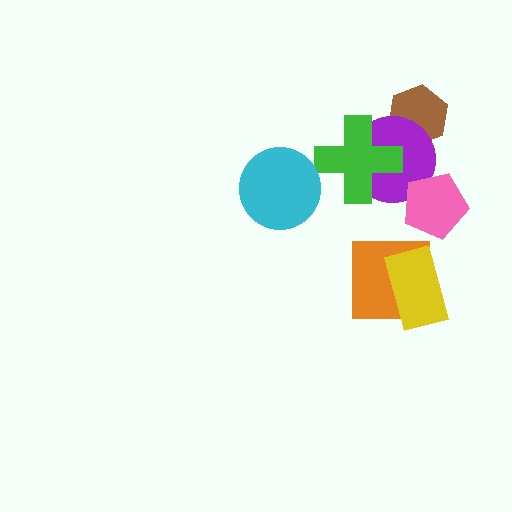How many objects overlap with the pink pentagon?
1 object overlaps with the pink pentagon.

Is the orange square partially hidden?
Yes, it is partially covered by another shape.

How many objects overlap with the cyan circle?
0 objects overlap with the cyan circle.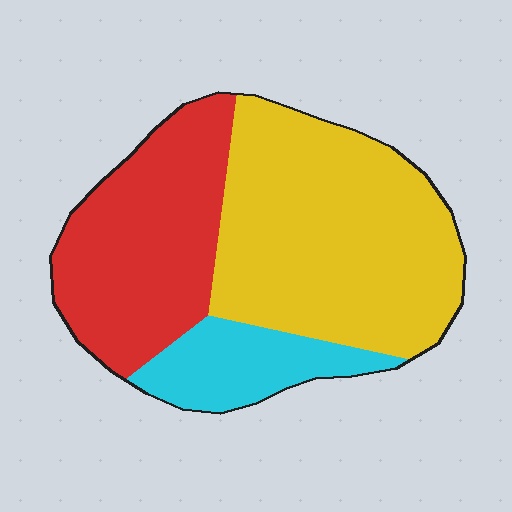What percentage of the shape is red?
Red takes up about one third (1/3) of the shape.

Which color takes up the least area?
Cyan, at roughly 15%.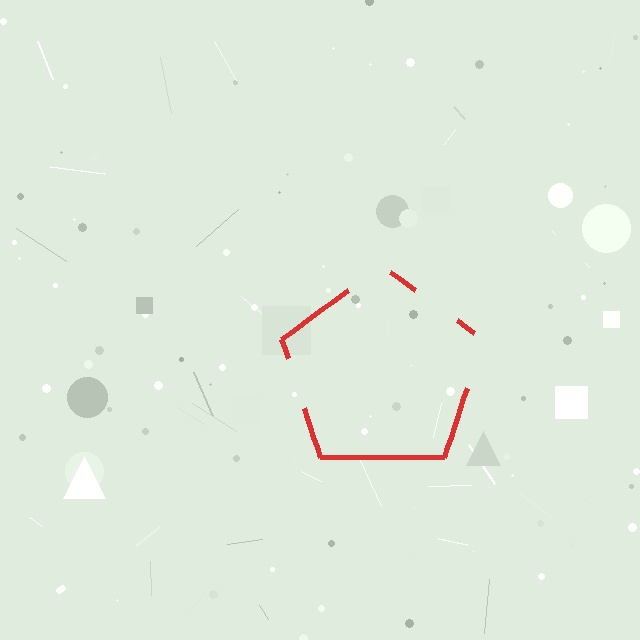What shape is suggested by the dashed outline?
The dashed outline suggests a pentagon.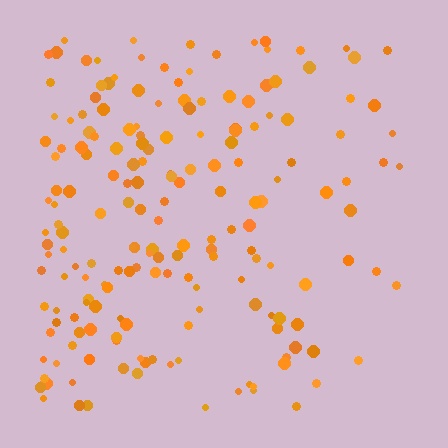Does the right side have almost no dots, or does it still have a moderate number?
Still a moderate number, just noticeably fewer than the left.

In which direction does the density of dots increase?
From right to left, with the left side densest.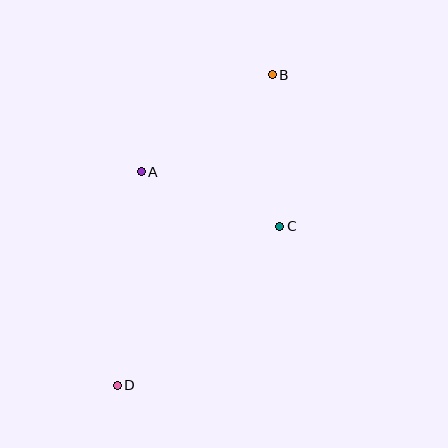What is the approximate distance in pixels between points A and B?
The distance between A and B is approximately 163 pixels.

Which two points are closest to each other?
Points A and C are closest to each other.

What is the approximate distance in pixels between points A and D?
The distance between A and D is approximately 215 pixels.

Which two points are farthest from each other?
Points B and D are farthest from each other.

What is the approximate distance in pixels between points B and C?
The distance between B and C is approximately 151 pixels.